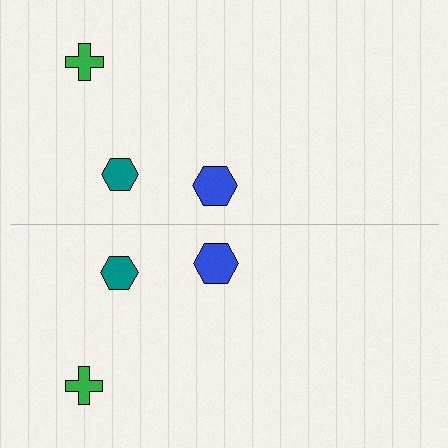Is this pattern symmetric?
Yes, this pattern has bilateral (reflection) symmetry.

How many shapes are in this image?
There are 6 shapes in this image.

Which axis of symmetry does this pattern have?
The pattern has a horizontal axis of symmetry running through the center of the image.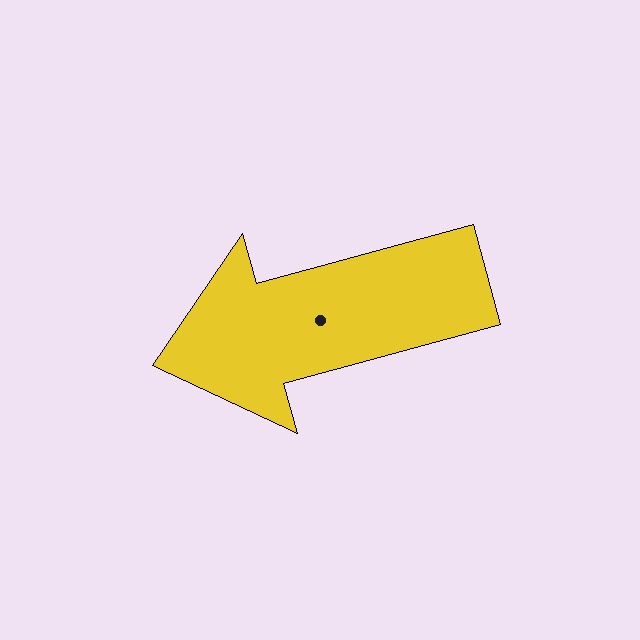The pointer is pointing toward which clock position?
Roughly 8 o'clock.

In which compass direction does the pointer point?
West.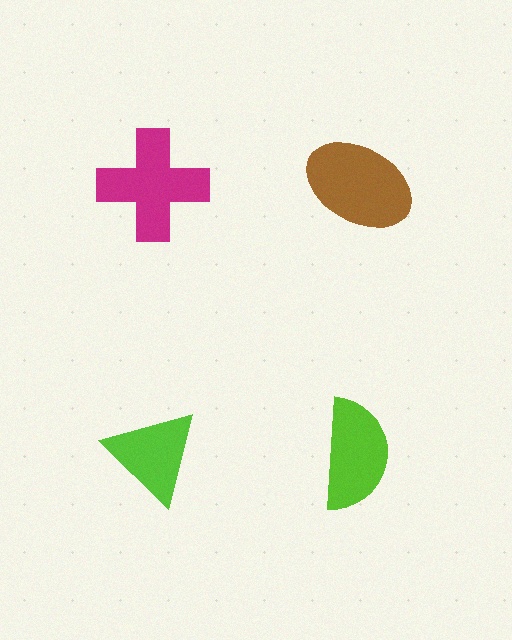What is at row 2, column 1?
A lime triangle.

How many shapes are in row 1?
2 shapes.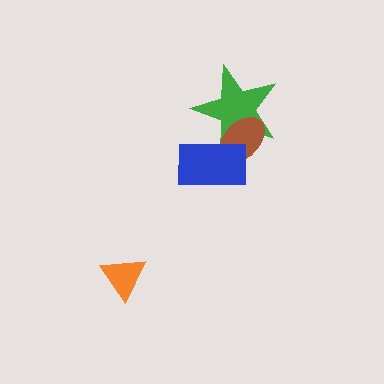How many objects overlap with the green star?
2 objects overlap with the green star.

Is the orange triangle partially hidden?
No, no other shape covers it.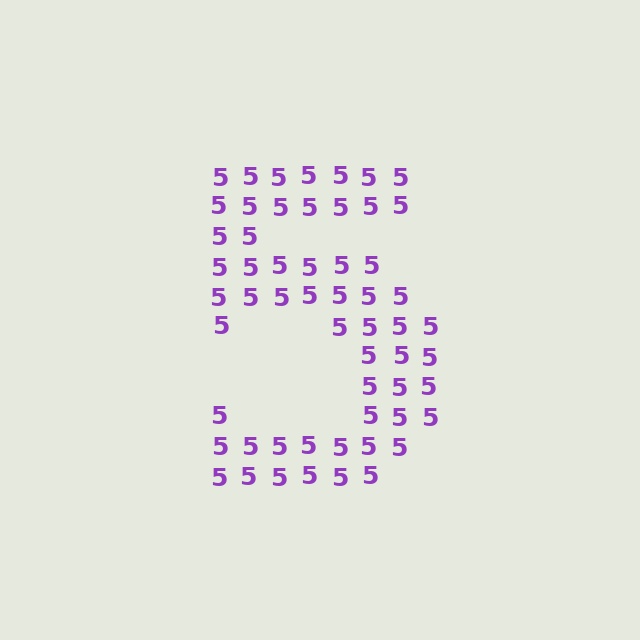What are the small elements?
The small elements are digit 5's.